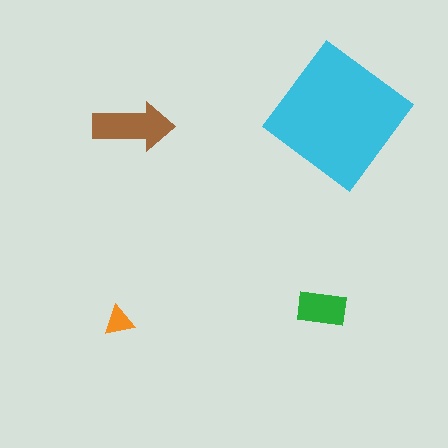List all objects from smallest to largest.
The orange triangle, the green rectangle, the brown arrow, the cyan diamond.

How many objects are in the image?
There are 4 objects in the image.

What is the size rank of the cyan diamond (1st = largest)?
1st.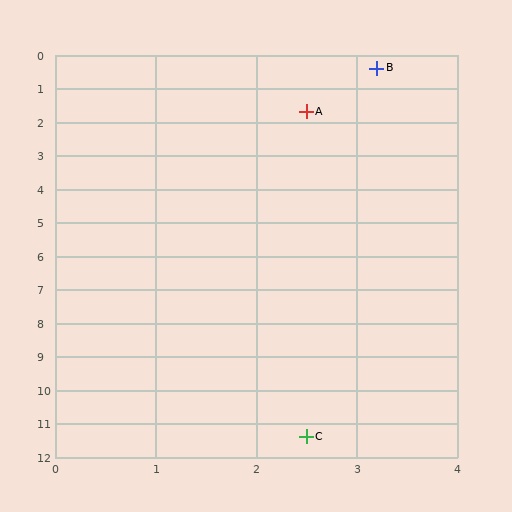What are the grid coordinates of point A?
Point A is at approximately (2.5, 1.7).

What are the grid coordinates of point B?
Point B is at approximately (3.2, 0.4).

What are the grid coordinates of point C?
Point C is at approximately (2.5, 11.4).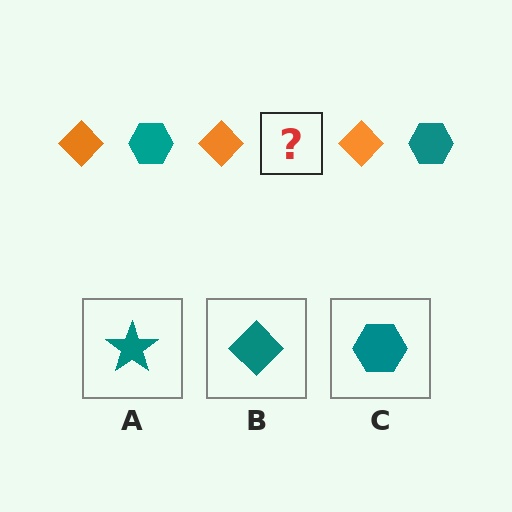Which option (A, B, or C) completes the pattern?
C.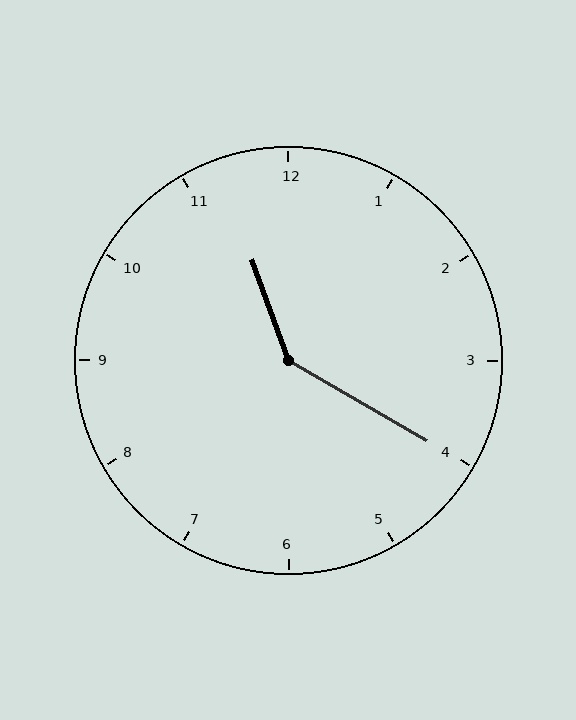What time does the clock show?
11:20.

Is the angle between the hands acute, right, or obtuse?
It is obtuse.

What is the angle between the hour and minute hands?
Approximately 140 degrees.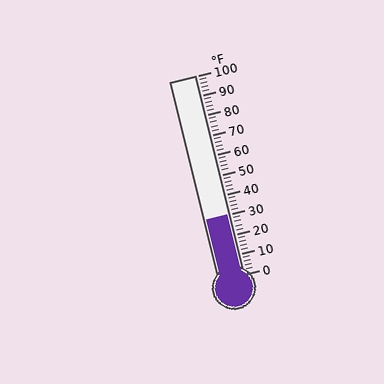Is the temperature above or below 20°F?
The temperature is above 20°F.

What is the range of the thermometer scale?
The thermometer scale ranges from 0°F to 100°F.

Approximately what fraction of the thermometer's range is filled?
The thermometer is filled to approximately 30% of its range.